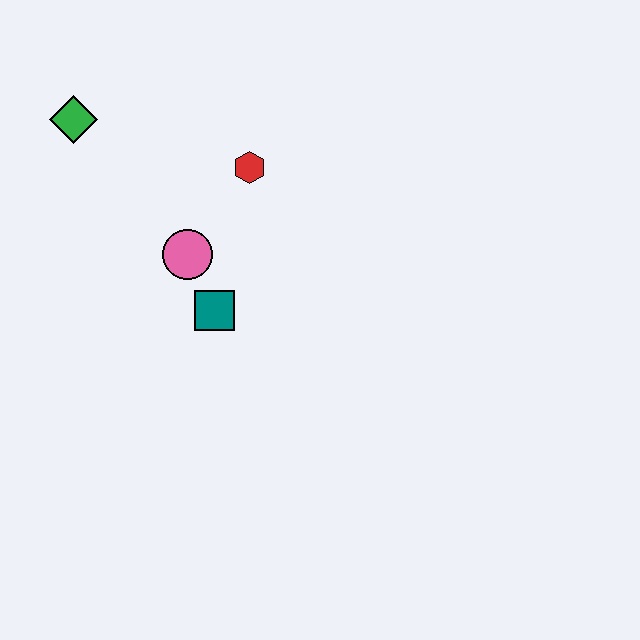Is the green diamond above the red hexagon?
Yes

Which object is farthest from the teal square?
The green diamond is farthest from the teal square.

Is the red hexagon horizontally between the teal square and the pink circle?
No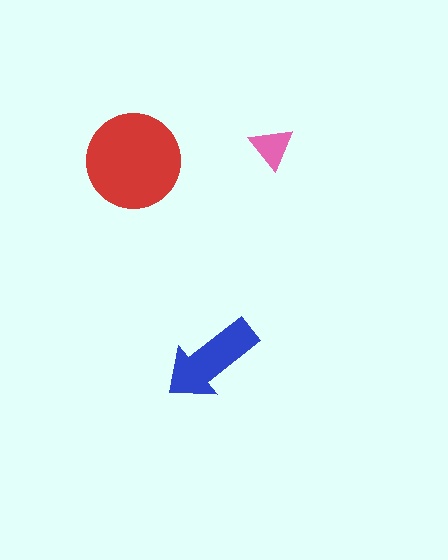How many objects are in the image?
There are 3 objects in the image.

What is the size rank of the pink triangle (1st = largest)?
3rd.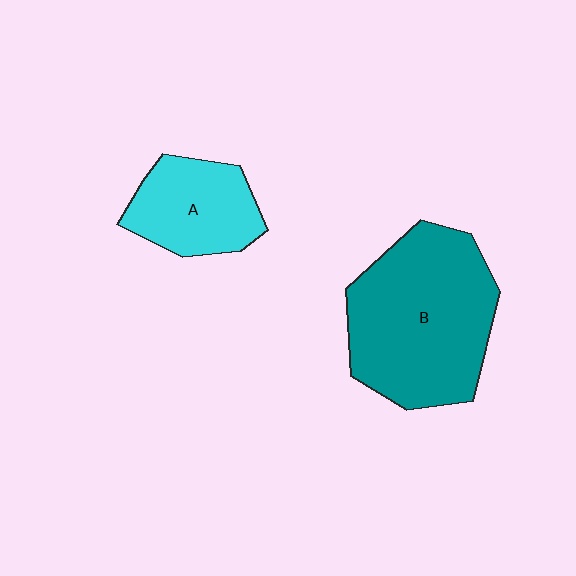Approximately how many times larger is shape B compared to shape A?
Approximately 2.0 times.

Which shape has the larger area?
Shape B (teal).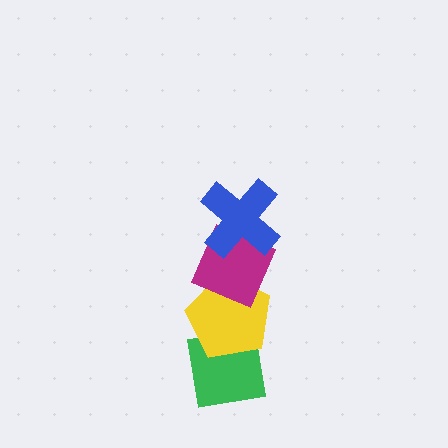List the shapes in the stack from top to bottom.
From top to bottom: the blue cross, the magenta diamond, the yellow pentagon, the green square.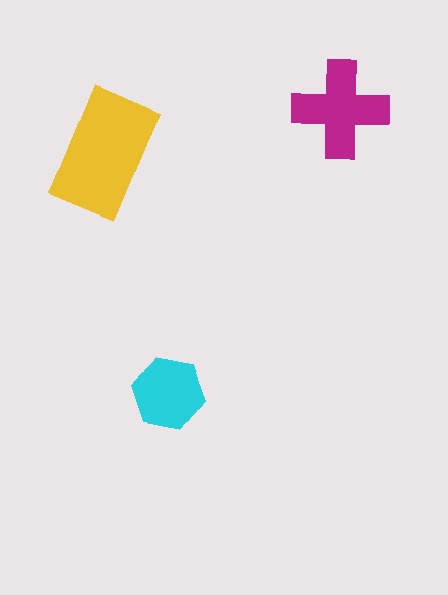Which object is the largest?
The yellow rectangle.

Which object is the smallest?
The cyan hexagon.